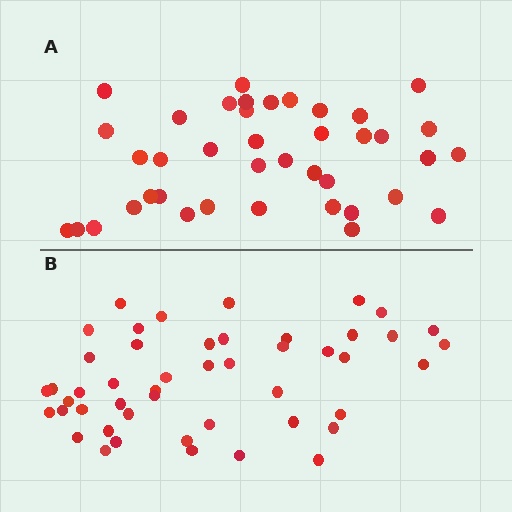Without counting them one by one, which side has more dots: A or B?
Region B (the bottom region) has more dots.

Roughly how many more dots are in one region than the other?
Region B has roughly 8 or so more dots than region A.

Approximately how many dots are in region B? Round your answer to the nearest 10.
About 50 dots. (The exact count is 48, which rounds to 50.)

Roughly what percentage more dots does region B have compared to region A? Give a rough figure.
About 20% more.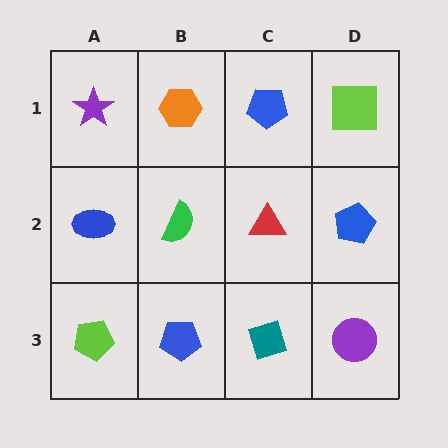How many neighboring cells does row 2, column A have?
3.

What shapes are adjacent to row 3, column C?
A red triangle (row 2, column C), a blue pentagon (row 3, column B), a purple circle (row 3, column D).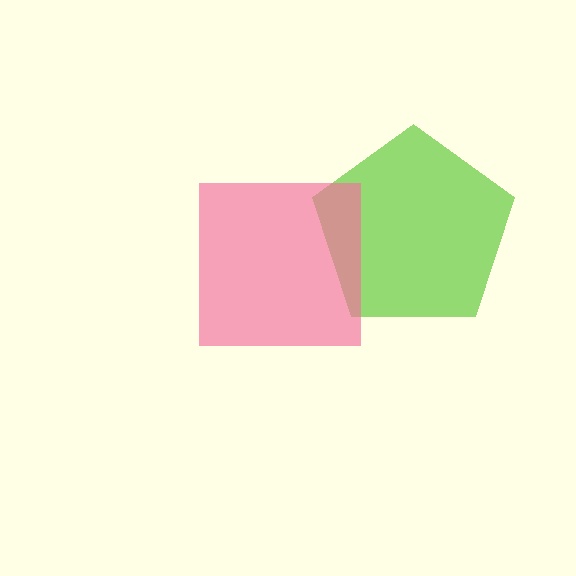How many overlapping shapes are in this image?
There are 2 overlapping shapes in the image.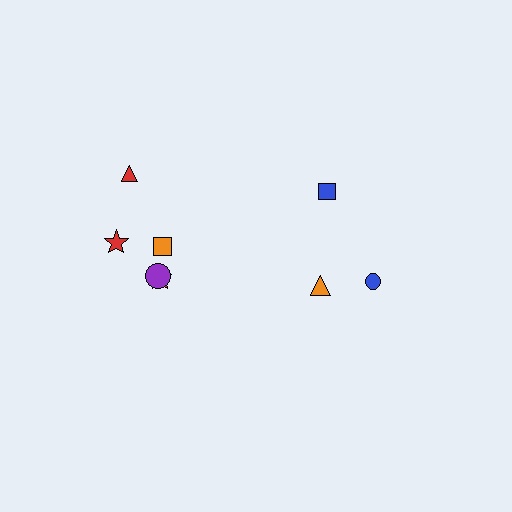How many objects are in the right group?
There are 3 objects.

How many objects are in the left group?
There are 6 objects.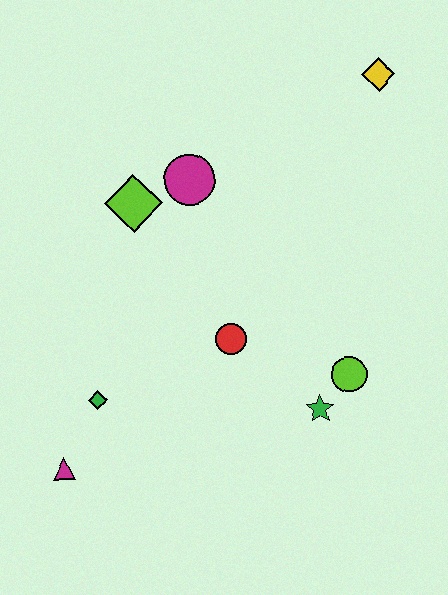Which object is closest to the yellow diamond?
The magenta circle is closest to the yellow diamond.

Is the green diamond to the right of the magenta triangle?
Yes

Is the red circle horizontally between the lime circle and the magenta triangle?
Yes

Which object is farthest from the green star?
The yellow diamond is farthest from the green star.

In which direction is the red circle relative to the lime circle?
The red circle is to the left of the lime circle.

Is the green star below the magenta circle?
Yes